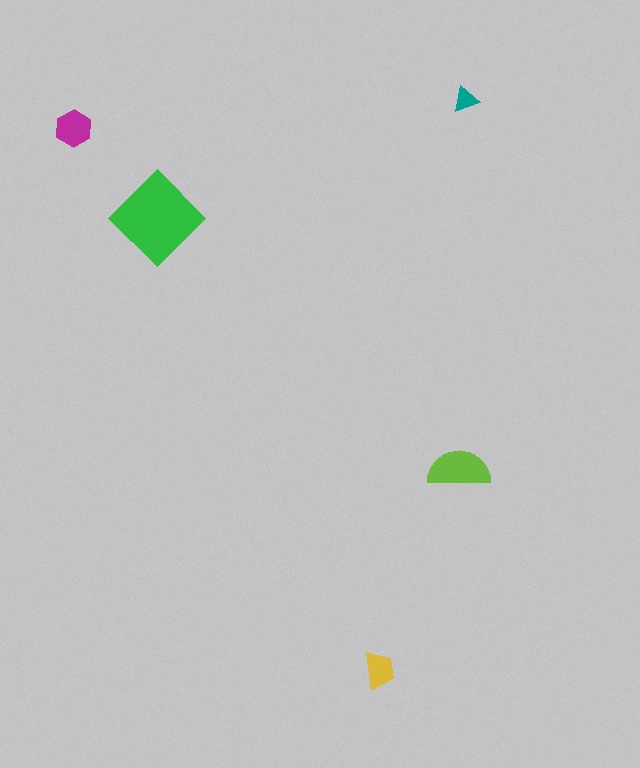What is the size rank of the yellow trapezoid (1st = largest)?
4th.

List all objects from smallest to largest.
The teal triangle, the yellow trapezoid, the magenta hexagon, the lime semicircle, the green diamond.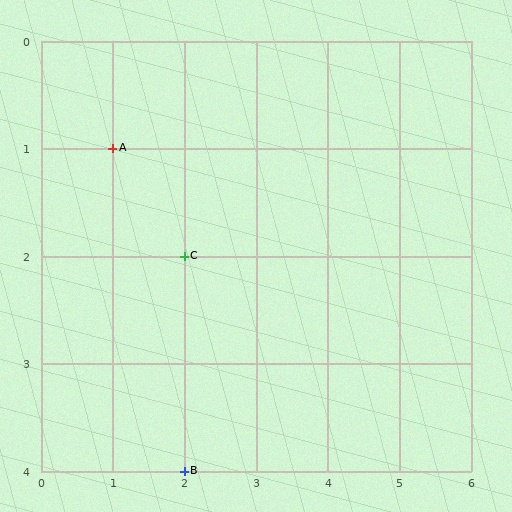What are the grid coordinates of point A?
Point A is at grid coordinates (1, 1).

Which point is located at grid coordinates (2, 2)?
Point C is at (2, 2).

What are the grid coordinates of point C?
Point C is at grid coordinates (2, 2).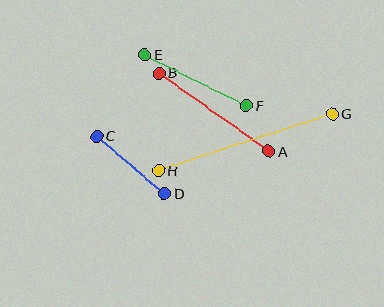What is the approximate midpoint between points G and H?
The midpoint is at approximately (246, 142) pixels.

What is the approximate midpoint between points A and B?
The midpoint is at approximately (214, 112) pixels.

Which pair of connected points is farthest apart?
Points G and H are farthest apart.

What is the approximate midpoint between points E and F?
The midpoint is at approximately (196, 80) pixels.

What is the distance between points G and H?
The distance is approximately 183 pixels.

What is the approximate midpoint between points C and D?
The midpoint is at approximately (131, 165) pixels.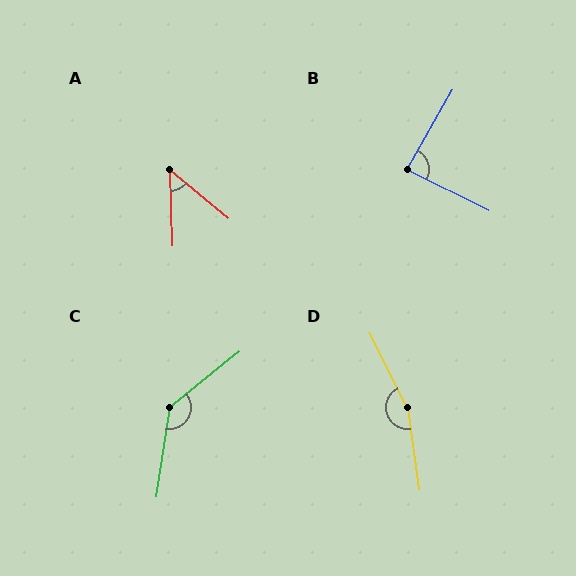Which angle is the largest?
D, at approximately 161 degrees.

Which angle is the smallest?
A, at approximately 48 degrees.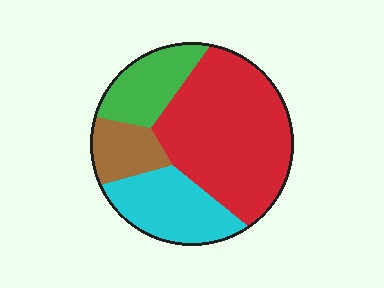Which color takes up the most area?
Red, at roughly 50%.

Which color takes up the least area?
Brown, at roughly 10%.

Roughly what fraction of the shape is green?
Green takes up less than a quarter of the shape.